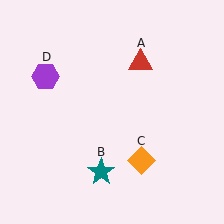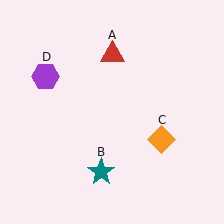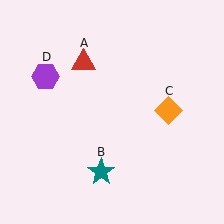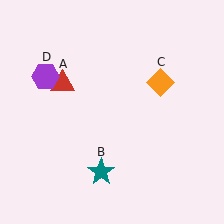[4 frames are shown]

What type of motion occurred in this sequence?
The red triangle (object A), orange diamond (object C) rotated counterclockwise around the center of the scene.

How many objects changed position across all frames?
2 objects changed position: red triangle (object A), orange diamond (object C).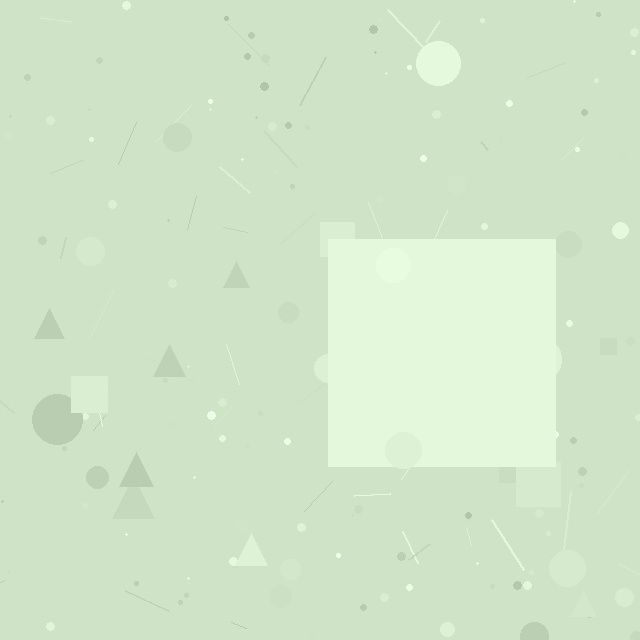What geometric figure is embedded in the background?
A square is embedded in the background.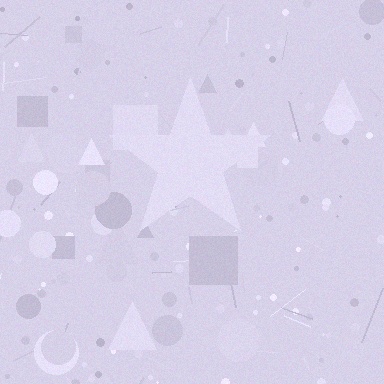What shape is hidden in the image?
A star is hidden in the image.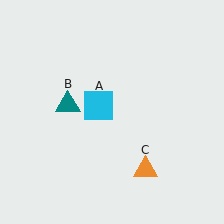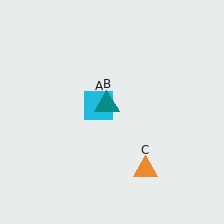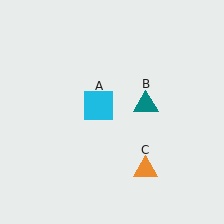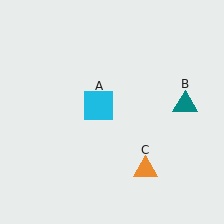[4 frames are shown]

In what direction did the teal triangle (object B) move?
The teal triangle (object B) moved right.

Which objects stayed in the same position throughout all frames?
Cyan square (object A) and orange triangle (object C) remained stationary.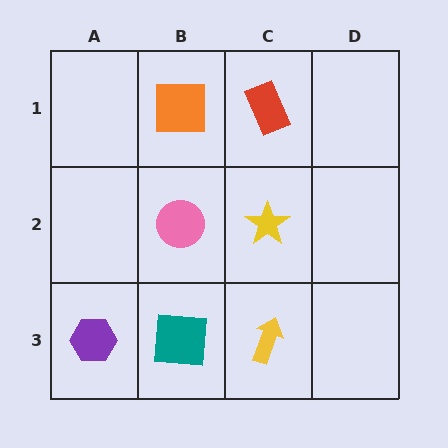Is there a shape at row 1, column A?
No, that cell is empty.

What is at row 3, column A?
A purple hexagon.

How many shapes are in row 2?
2 shapes.